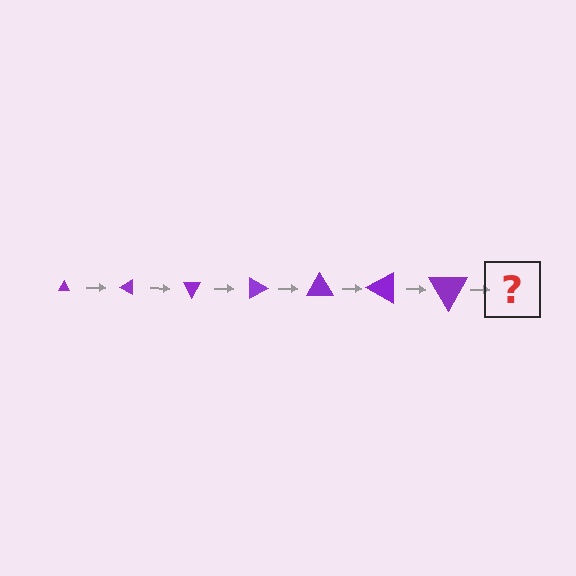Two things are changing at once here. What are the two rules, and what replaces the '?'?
The two rules are that the triangle grows larger each step and it rotates 30 degrees each step. The '?' should be a triangle, larger than the previous one and rotated 210 degrees from the start.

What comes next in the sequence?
The next element should be a triangle, larger than the previous one and rotated 210 degrees from the start.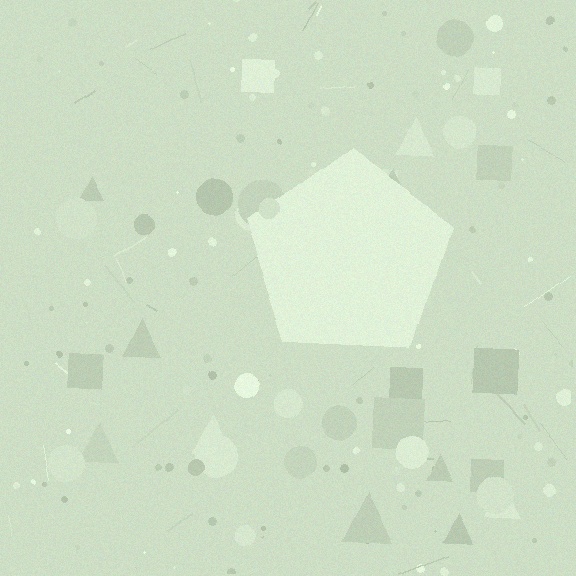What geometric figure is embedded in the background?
A pentagon is embedded in the background.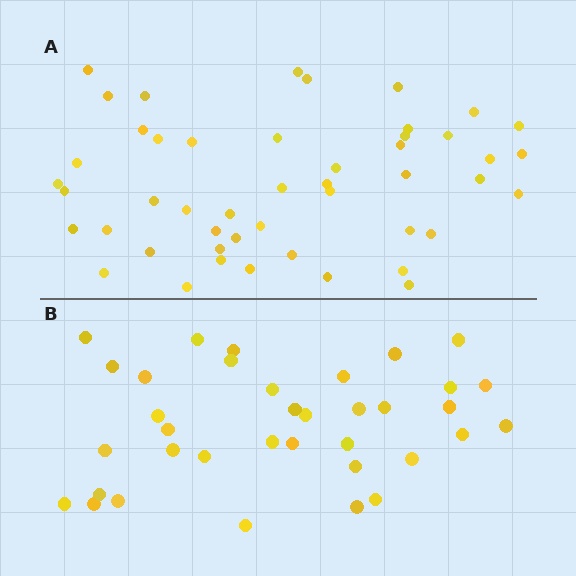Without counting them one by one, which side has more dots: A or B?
Region A (the top region) has more dots.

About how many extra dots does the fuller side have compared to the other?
Region A has roughly 12 or so more dots than region B.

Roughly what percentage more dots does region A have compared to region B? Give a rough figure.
About 35% more.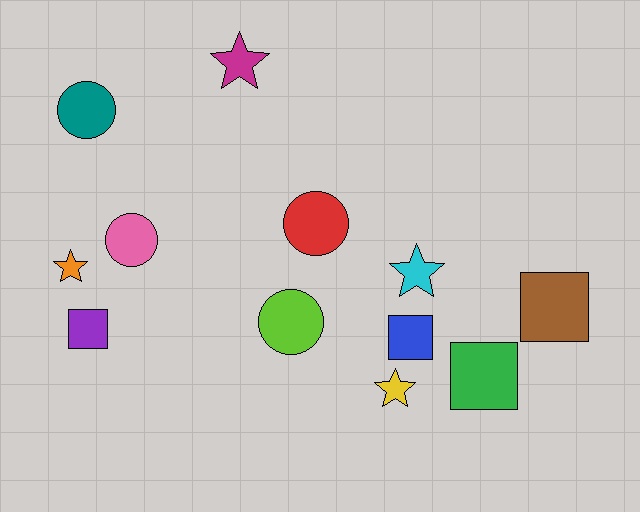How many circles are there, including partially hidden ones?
There are 4 circles.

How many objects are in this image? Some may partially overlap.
There are 12 objects.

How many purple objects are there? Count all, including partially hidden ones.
There is 1 purple object.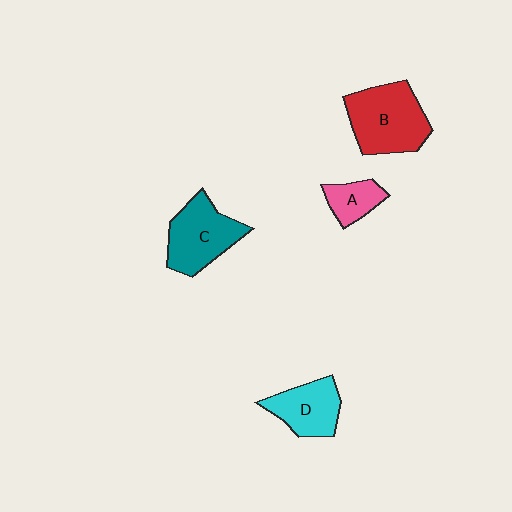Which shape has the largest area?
Shape B (red).